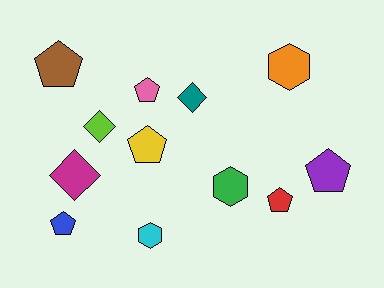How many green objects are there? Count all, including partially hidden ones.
There is 1 green object.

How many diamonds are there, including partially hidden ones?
There are 3 diamonds.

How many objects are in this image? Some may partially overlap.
There are 12 objects.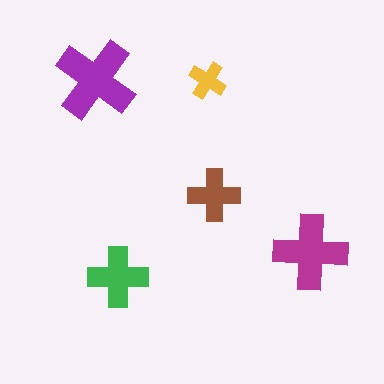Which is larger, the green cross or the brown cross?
The green one.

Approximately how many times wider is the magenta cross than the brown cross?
About 1.5 times wider.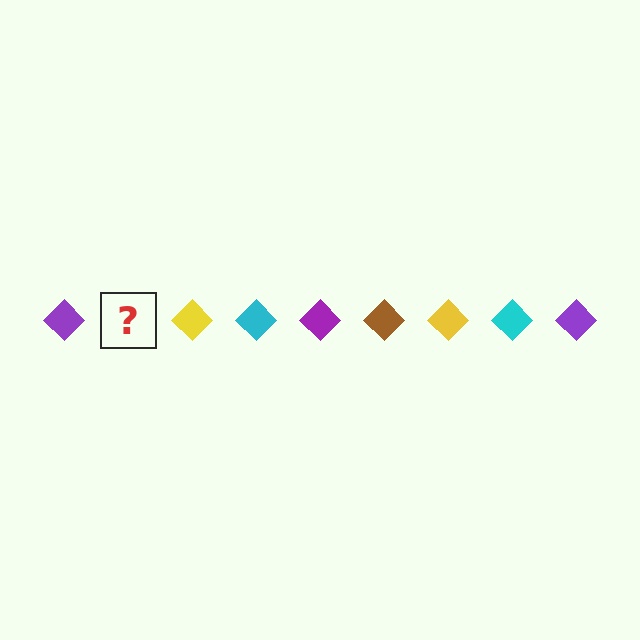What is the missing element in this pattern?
The missing element is a brown diamond.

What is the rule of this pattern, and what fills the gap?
The rule is that the pattern cycles through purple, brown, yellow, cyan diamonds. The gap should be filled with a brown diamond.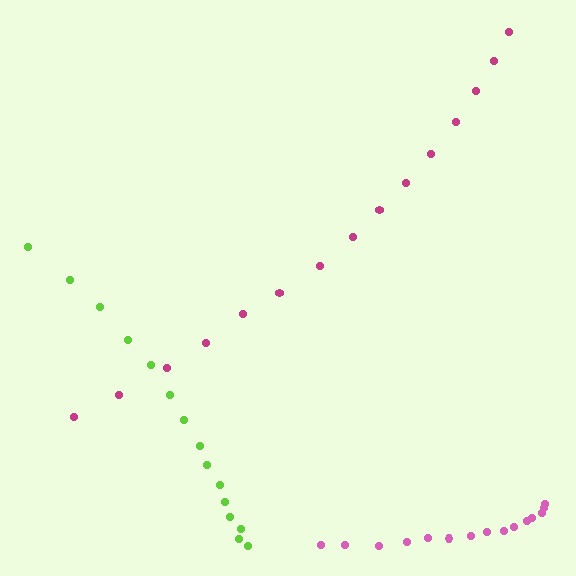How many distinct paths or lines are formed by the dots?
There are 3 distinct paths.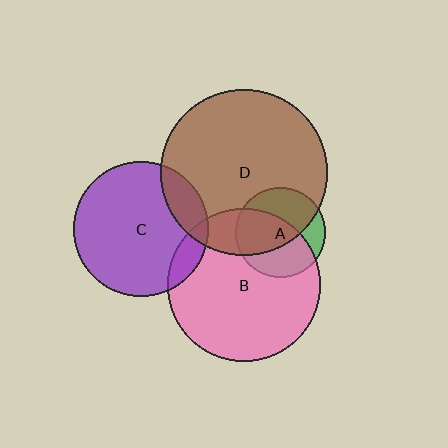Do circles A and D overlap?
Yes.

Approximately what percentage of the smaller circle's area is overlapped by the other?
Approximately 60%.